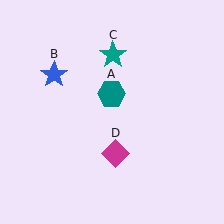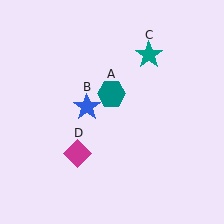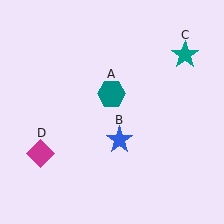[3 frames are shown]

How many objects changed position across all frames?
3 objects changed position: blue star (object B), teal star (object C), magenta diamond (object D).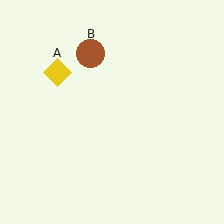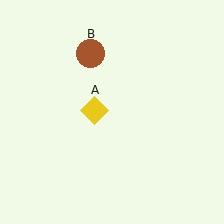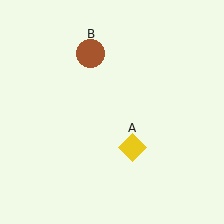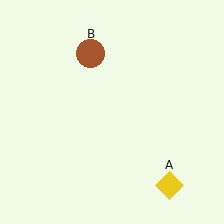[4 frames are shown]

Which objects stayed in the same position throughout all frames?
Brown circle (object B) remained stationary.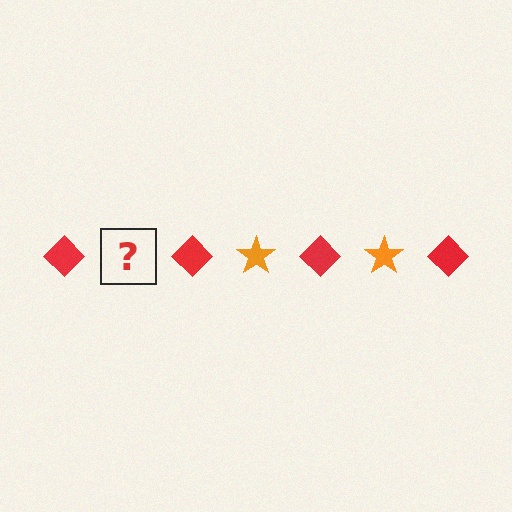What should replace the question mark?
The question mark should be replaced with an orange star.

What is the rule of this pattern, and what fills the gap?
The rule is that the pattern alternates between red diamond and orange star. The gap should be filled with an orange star.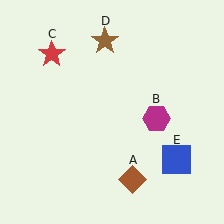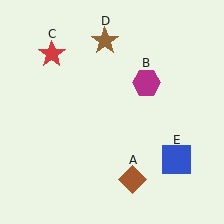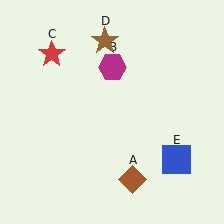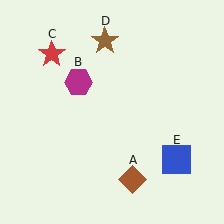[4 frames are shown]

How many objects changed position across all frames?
1 object changed position: magenta hexagon (object B).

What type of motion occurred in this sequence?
The magenta hexagon (object B) rotated counterclockwise around the center of the scene.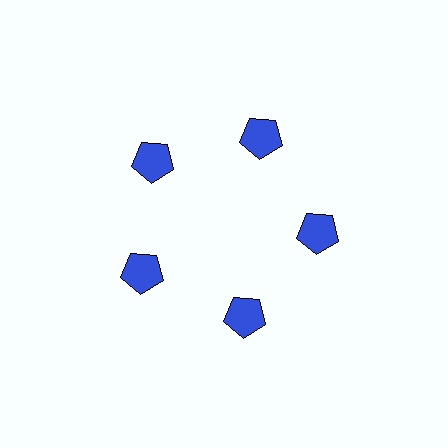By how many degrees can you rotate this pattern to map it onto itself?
The pattern maps onto itself every 72 degrees of rotation.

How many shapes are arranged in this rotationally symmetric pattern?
There are 5 shapes, arranged in 5 groups of 1.